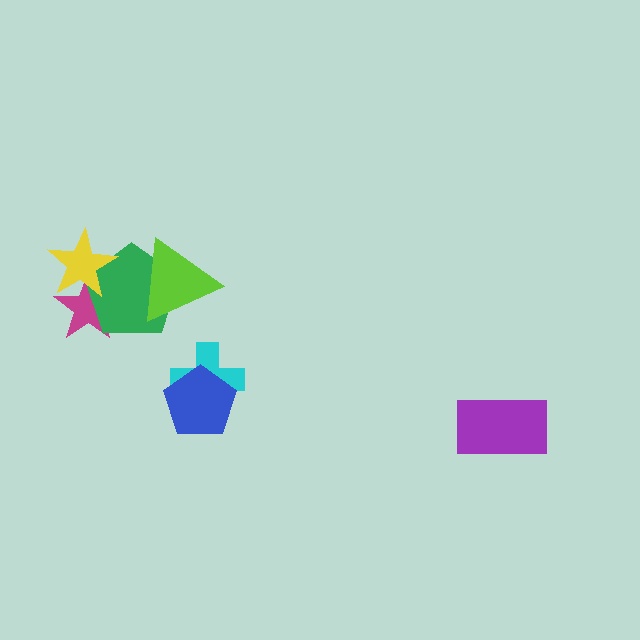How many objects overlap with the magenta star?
2 objects overlap with the magenta star.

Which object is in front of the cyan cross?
The blue pentagon is in front of the cyan cross.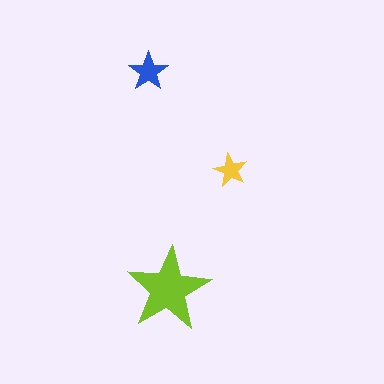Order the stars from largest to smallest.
the lime one, the blue one, the yellow one.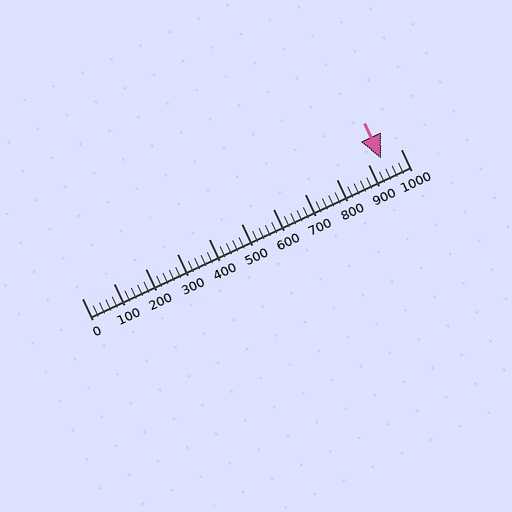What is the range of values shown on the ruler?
The ruler shows values from 0 to 1000.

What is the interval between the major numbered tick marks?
The major tick marks are spaced 100 units apart.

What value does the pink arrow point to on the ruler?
The pink arrow points to approximately 940.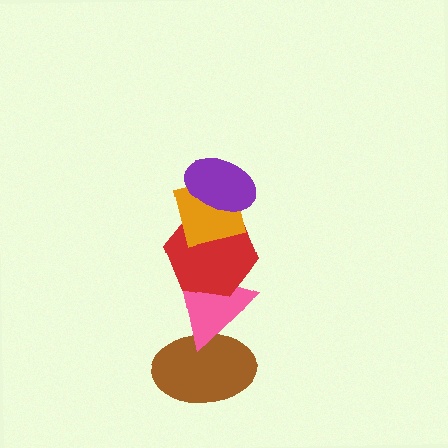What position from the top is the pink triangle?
The pink triangle is 4th from the top.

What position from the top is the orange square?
The orange square is 2nd from the top.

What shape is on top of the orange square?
The purple ellipse is on top of the orange square.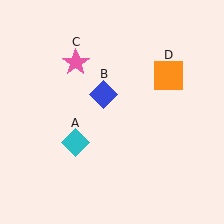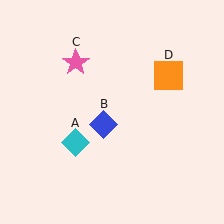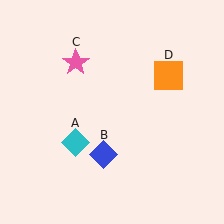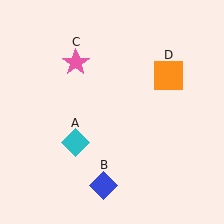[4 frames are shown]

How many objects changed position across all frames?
1 object changed position: blue diamond (object B).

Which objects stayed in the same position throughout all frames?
Cyan diamond (object A) and pink star (object C) and orange square (object D) remained stationary.